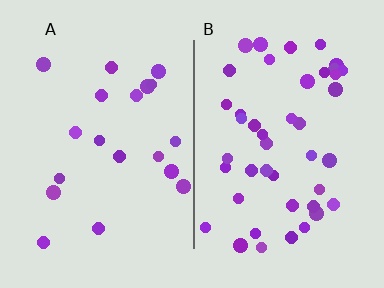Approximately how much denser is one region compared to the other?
Approximately 2.3× — region B over region A.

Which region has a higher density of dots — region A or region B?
B (the right).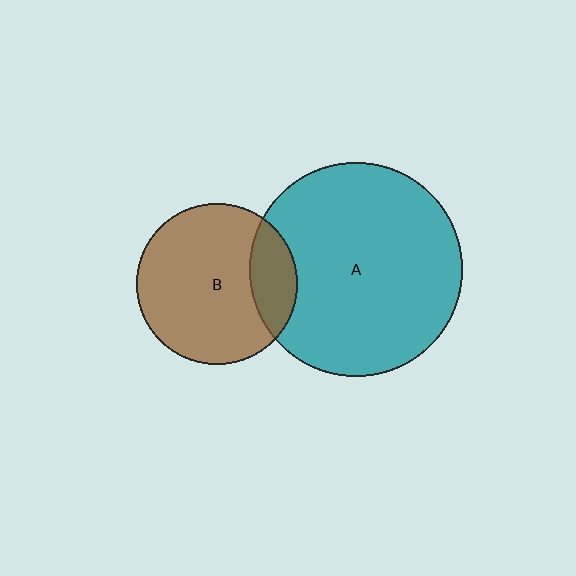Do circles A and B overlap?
Yes.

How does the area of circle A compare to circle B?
Approximately 1.7 times.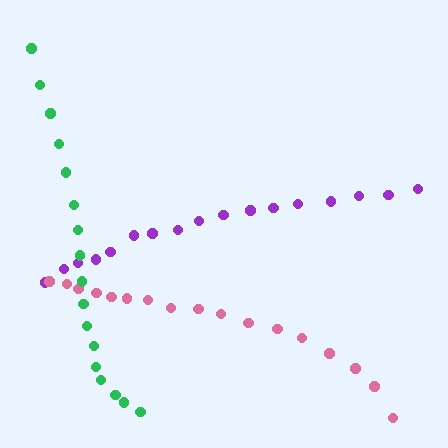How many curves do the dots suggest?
There are 3 distinct paths.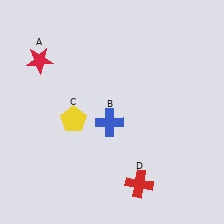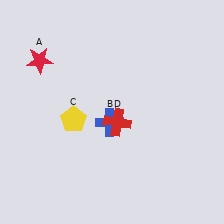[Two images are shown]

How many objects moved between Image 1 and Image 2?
1 object moved between the two images.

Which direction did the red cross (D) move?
The red cross (D) moved up.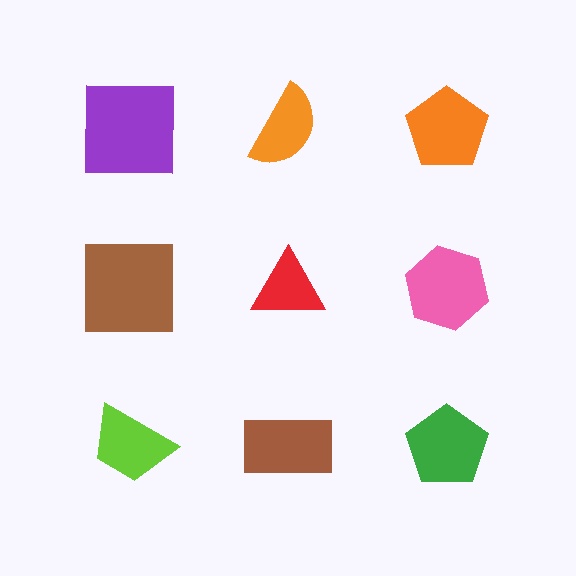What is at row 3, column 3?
A green pentagon.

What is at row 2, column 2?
A red triangle.